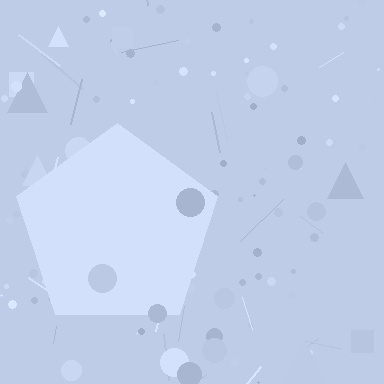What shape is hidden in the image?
A pentagon is hidden in the image.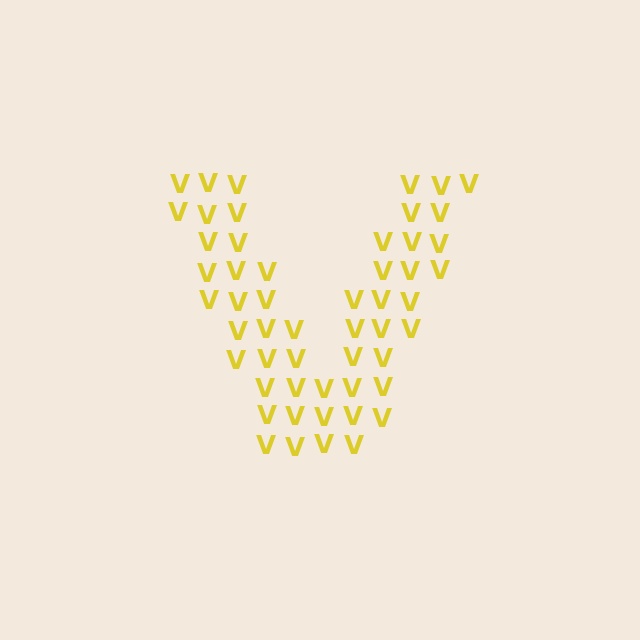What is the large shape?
The large shape is the letter V.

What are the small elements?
The small elements are letter V's.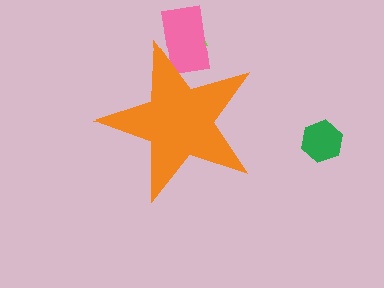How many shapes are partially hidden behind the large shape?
2 shapes are partially hidden.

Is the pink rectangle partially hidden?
Yes, the pink rectangle is partially hidden behind the orange star.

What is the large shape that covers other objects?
An orange star.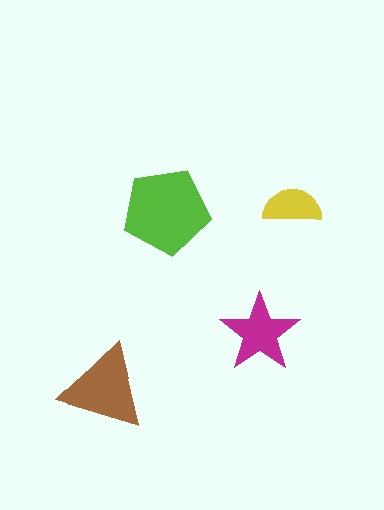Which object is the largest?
The lime pentagon.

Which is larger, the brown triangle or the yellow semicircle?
The brown triangle.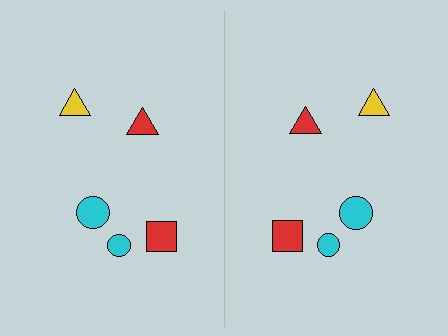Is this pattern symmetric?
Yes, this pattern has bilateral (reflection) symmetry.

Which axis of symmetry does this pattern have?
The pattern has a vertical axis of symmetry running through the center of the image.